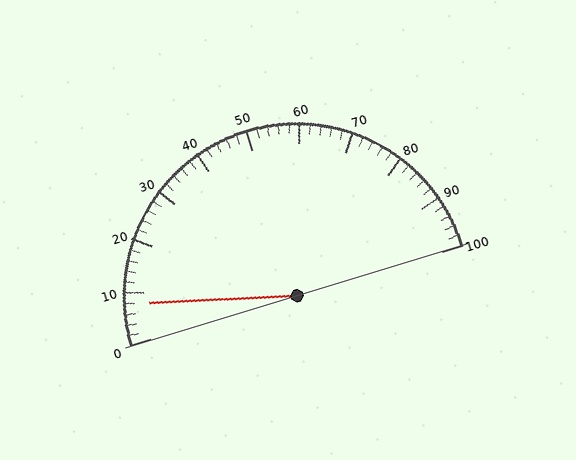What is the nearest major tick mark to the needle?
The nearest major tick mark is 10.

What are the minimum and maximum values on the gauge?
The gauge ranges from 0 to 100.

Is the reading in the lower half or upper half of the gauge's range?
The reading is in the lower half of the range (0 to 100).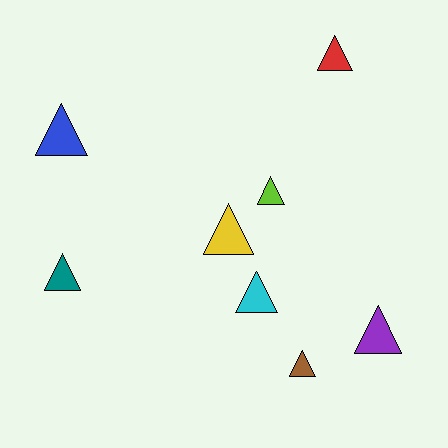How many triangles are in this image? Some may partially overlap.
There are 8 triangles.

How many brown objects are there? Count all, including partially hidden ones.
There is 1 brown object.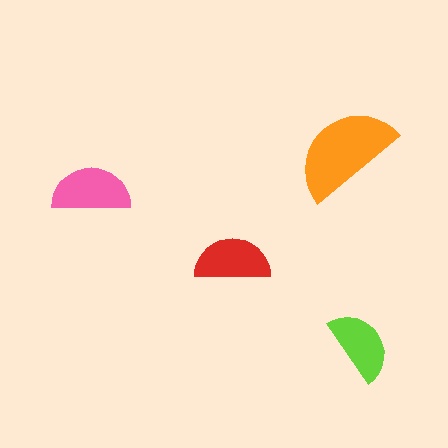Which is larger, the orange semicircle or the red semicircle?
The orange one.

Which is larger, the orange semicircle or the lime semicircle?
The orange one.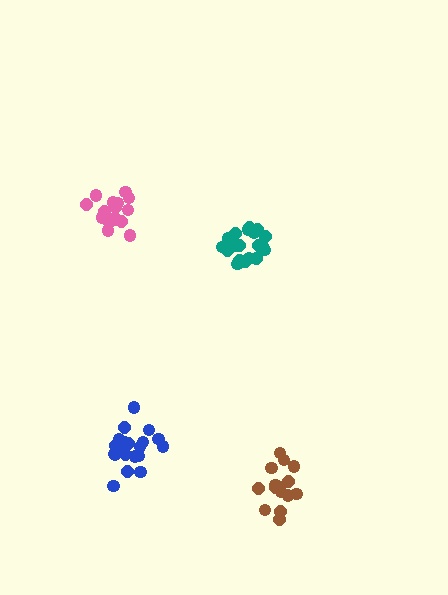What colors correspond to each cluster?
The clusters are colored: teal, pink, blue, brown.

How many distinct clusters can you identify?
There are 4 distinct clusters.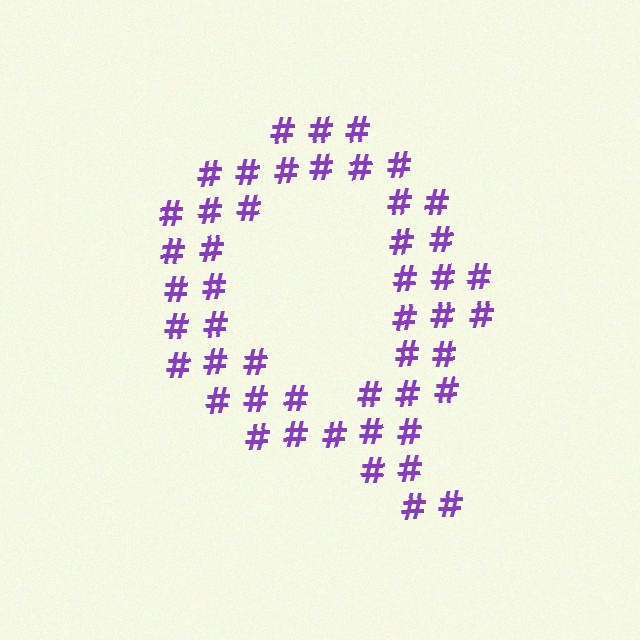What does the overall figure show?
The overall figure shows the letter Q.